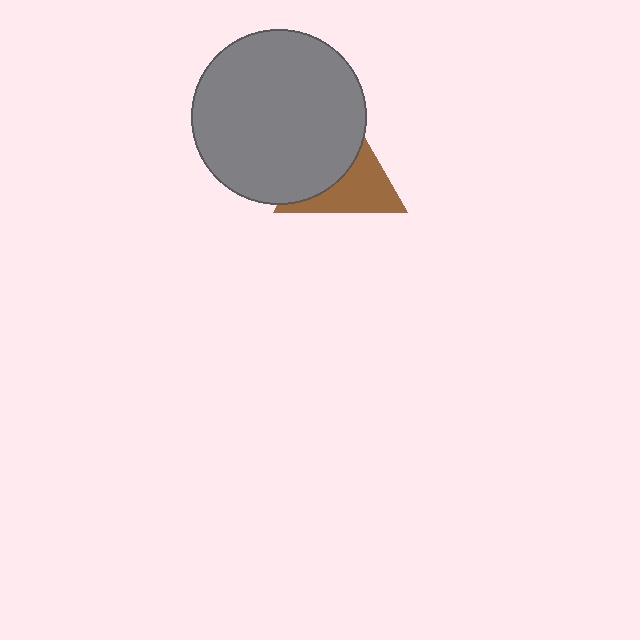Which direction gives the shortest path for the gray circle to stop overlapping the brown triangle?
Moving left gives the shortest separation.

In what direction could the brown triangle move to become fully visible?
The brown triangle could move right. That would shift it out from behind the gray circle entirely.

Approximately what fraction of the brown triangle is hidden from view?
Roughly 51% of the brown triangle is hidden behind the gray circle.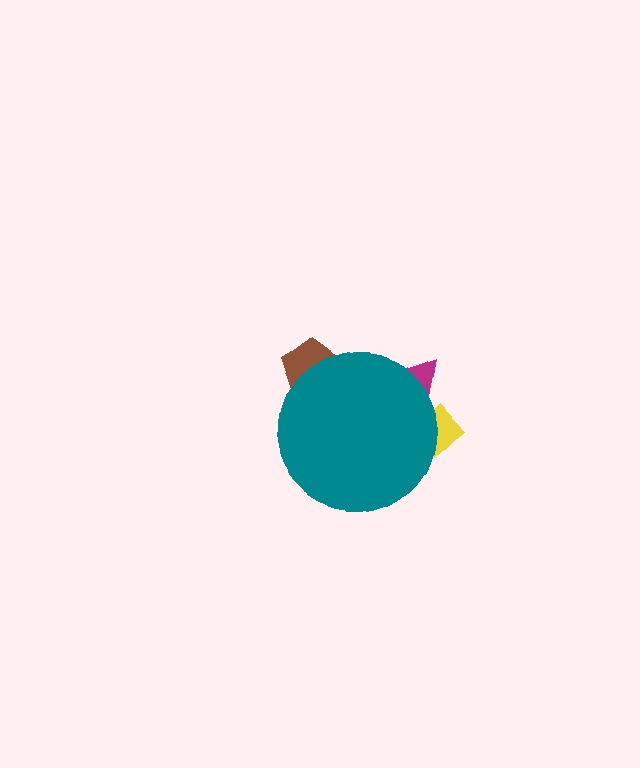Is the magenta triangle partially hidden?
Yes, the magenta triangle is partially hidden behind the teal circle.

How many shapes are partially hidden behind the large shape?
3 shapes are partially hidden.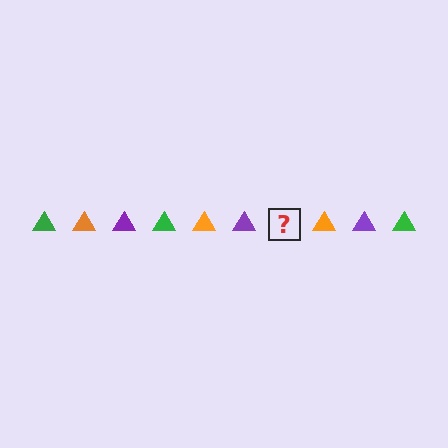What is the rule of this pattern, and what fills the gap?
The rule is that the pattern cycles through green, orange, purple triangles. The gap should be filled with a green triangle.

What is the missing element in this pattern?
The missing element is a green triangle.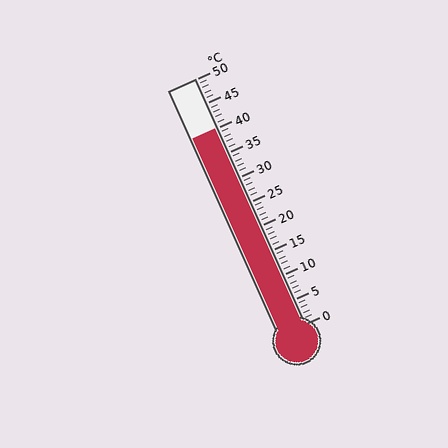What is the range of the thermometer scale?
The thermometer scale ranges from 0°C to 50°C.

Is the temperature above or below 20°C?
The temperature is above 20°C.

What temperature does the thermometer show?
The thermometer shows approximately 40°C.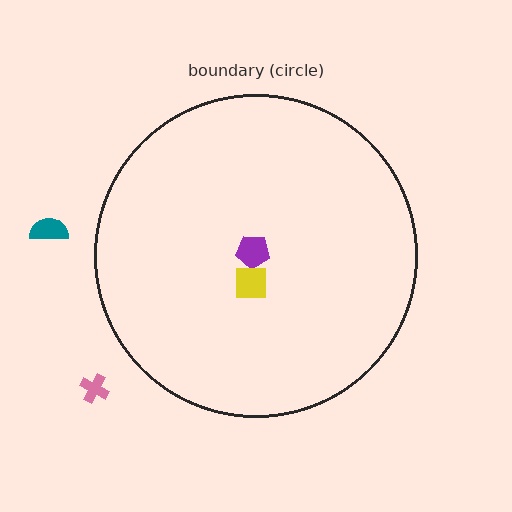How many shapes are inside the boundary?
2 inside, 2 outside.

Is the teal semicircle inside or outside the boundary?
Outside.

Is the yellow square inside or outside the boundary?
Inside.